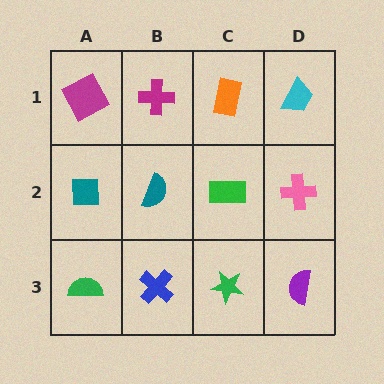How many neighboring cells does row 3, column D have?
2.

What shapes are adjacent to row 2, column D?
A cyan trapezoid (row 1, column D), a purple semicircle (row 3, column D), a green rectangle (row 2, column C).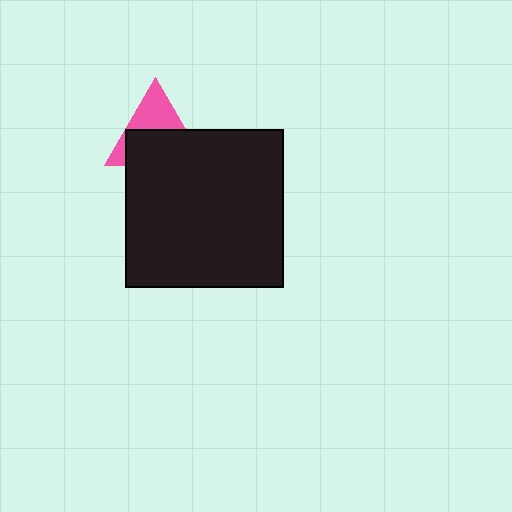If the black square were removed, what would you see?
You would see the complete pink triangle.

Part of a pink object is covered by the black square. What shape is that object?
It is a triangle.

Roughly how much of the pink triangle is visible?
A small part of it is visible (roughly 44%).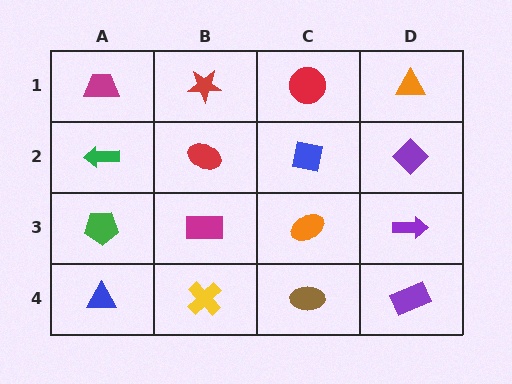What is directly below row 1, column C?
A blue square.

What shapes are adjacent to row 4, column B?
A magenta rectangle (row 3, column B), a blue triangle (row 4, column A), a brown ellipse (row 4, column C).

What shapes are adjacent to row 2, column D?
An orange triangle (row 1, column D), a purple arrow (row 3, column D), a blue square (row 2, column C).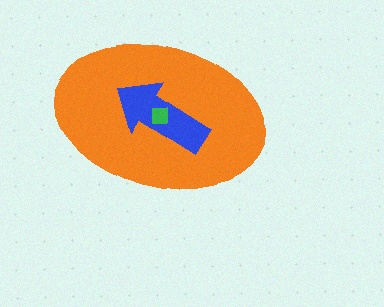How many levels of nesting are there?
3.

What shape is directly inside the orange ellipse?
The blue arrow.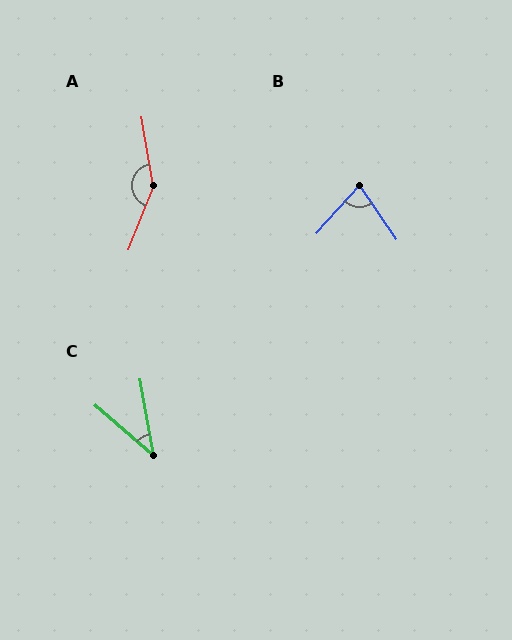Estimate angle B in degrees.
Approximately 77 degrees.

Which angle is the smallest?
C, at approximately 40 degrees.